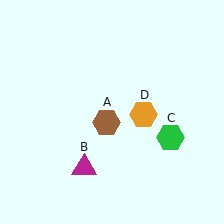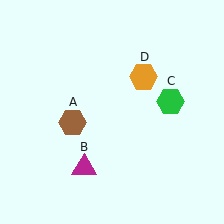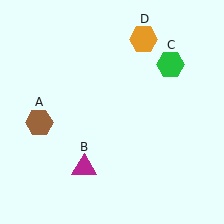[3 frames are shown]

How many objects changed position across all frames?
3 objects changed position: brown hexagon (object A), green hexagon (object C), orange hexagon (object D).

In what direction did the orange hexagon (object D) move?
The orange hexagon (object D) moved up.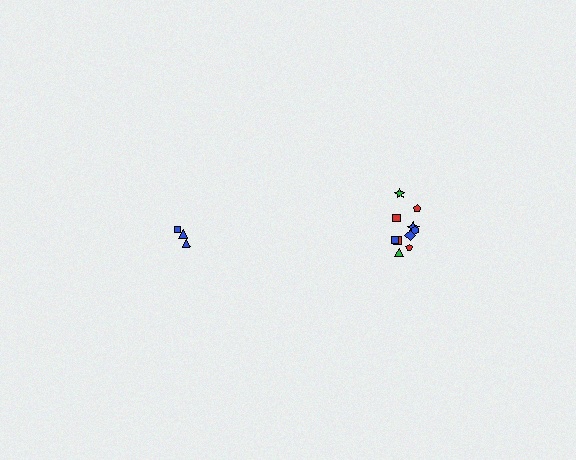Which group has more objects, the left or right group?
The right group.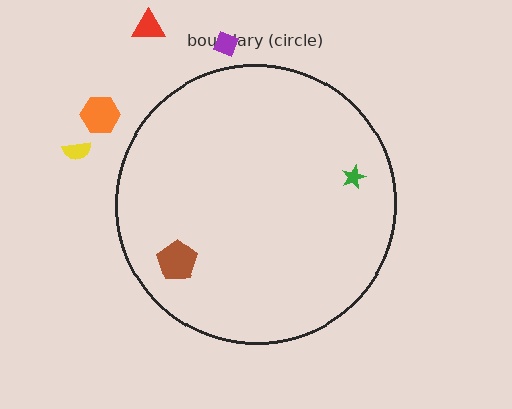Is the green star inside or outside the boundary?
Inside.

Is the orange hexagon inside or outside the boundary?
Outside.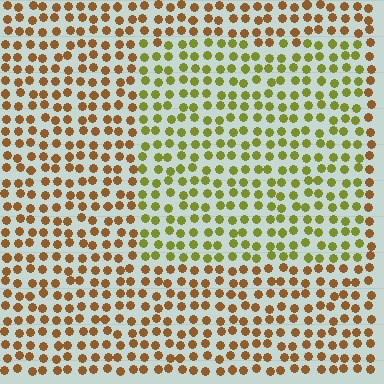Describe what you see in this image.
The image is filled with small brown elements in a uniform arrangement. A rectangle-shaped region is visible where the elements are tinted to a slightly different hue, forming a subtle color boundary.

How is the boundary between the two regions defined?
The boundary is defined purely by a slight shift in hue (about 44 degrees). Spacing, size, and orientation are identical on both sides.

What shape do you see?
I see a rectangle.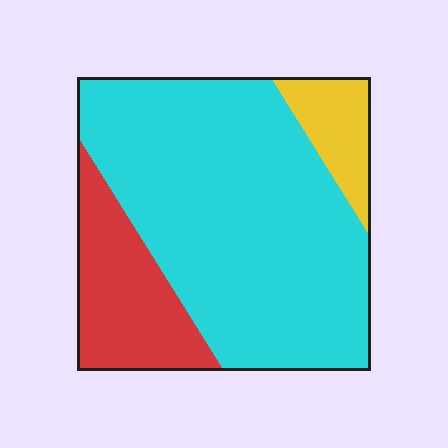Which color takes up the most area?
Cyan, at roughly 70%.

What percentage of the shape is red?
Red takes up about one fifth (1/5) of the shape.